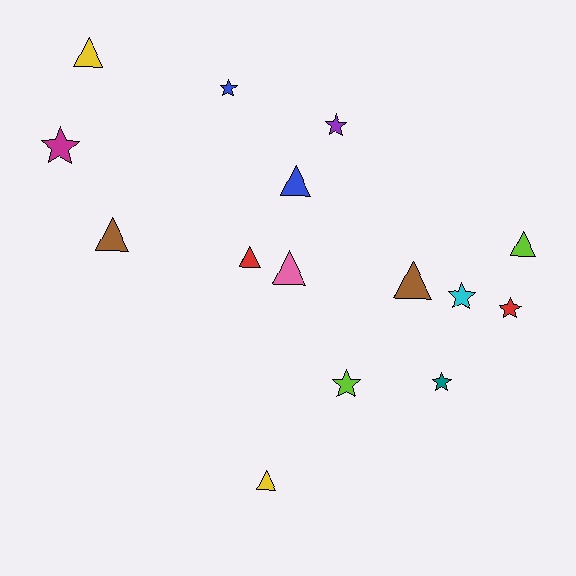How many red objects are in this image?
There are 2 red objects.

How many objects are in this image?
There are 15 objects.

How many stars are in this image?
There are 7 stars.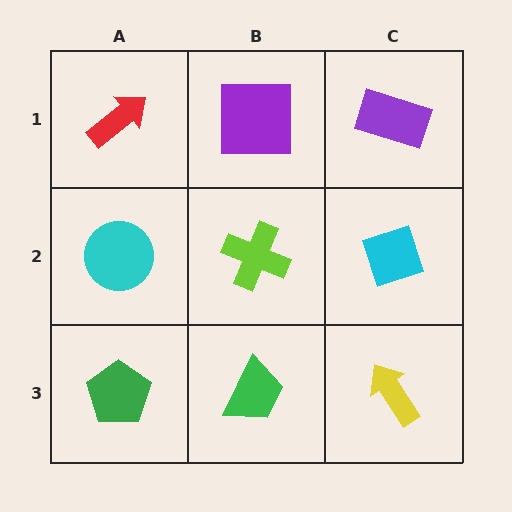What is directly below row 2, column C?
A yellow arrow.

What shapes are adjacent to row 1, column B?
A lime cross (row 2, column B), a red arrow (row 1, column A), a purple rectangle (row 1, column C).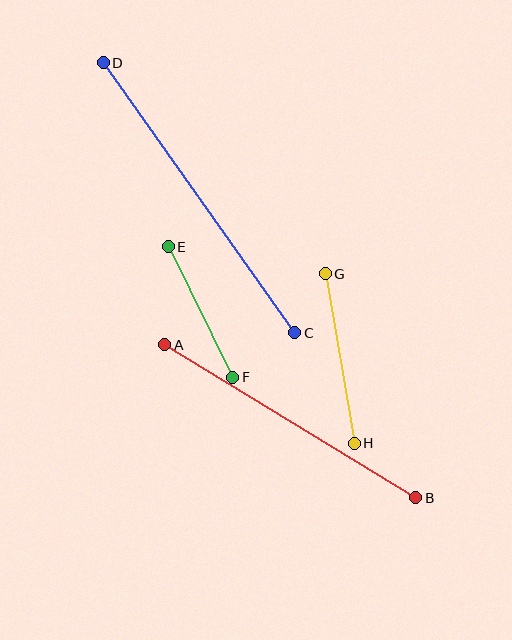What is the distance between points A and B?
The distance is approximately 294 pixels.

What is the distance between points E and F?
The distance is approximately 146 pixels.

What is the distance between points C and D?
The distance is approximately 331 pixels.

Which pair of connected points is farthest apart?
Points C and D are farthest apart.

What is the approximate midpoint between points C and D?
The midpoint is at approximately (199, 198) pixels.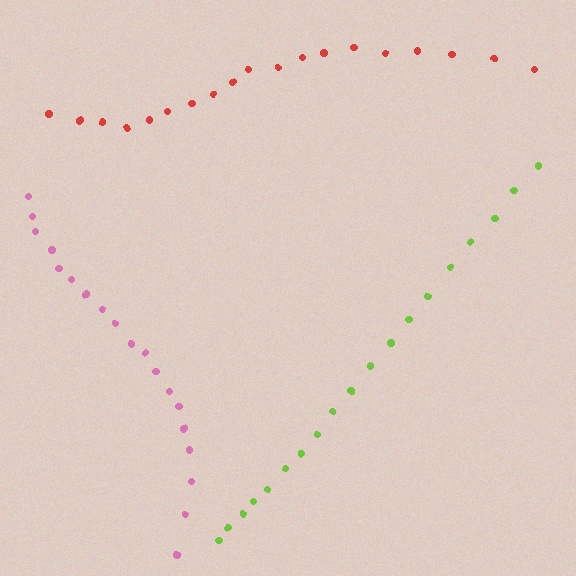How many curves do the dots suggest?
There are 3 distinct paths.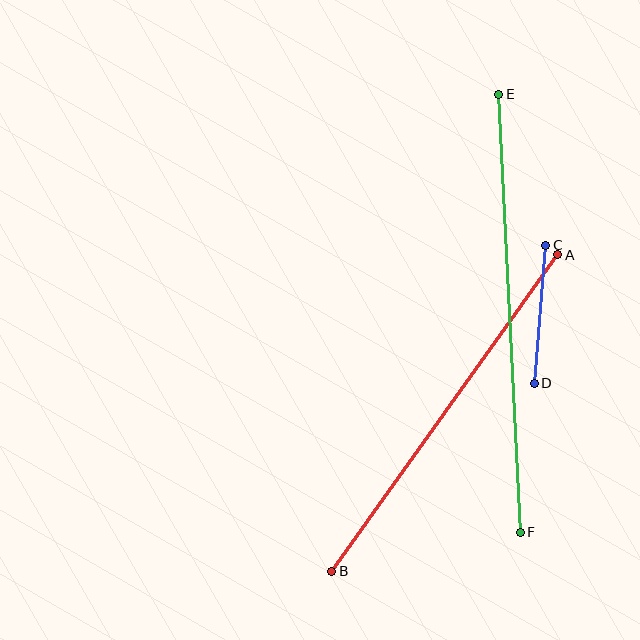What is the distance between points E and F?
The distance is approximately 438 pixels.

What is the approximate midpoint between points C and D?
The midpoint is at approximately (540, 314) pixels.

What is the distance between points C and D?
The distance is approximately 139 pixels.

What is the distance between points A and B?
The distance is approximately 389 pixels.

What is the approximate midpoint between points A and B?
The midpoint is at approximately (445, 413) pixels.